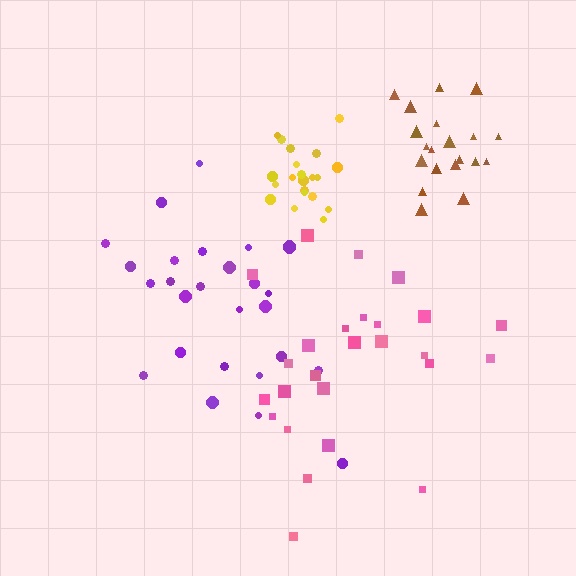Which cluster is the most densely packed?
Yellow.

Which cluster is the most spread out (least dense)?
Pink.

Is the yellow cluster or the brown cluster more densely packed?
Yellow.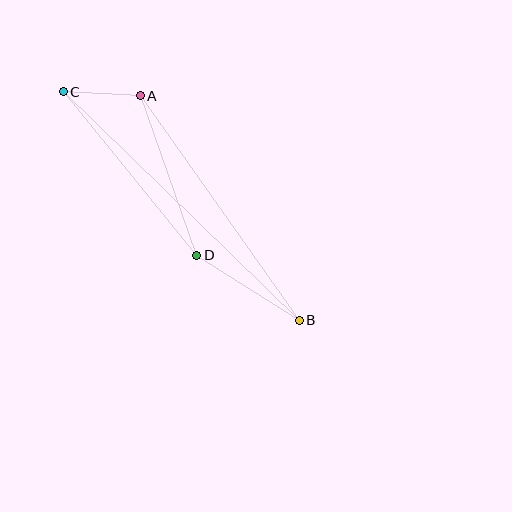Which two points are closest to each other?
Points A and C are closest to each other.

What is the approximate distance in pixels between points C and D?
The distance between C and D is approximately 211 pixels.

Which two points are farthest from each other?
Points B and C are farthest from each other.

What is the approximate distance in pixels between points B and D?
The distance between B and D is approximately 121 pixels.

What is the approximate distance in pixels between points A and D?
The distance between A and D is approximately 169 pixels.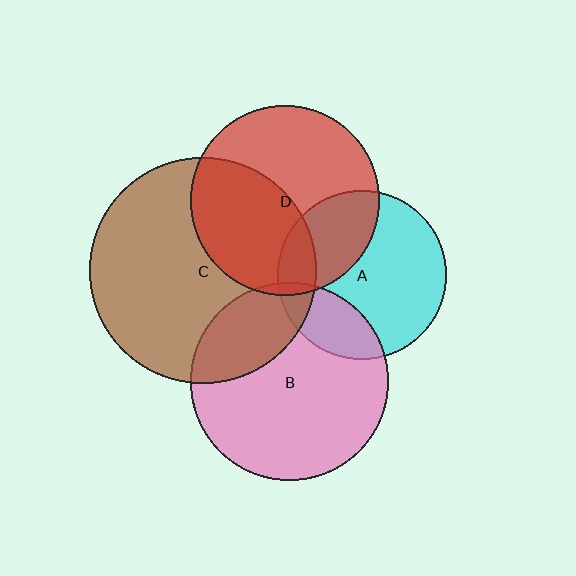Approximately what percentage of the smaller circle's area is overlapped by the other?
Approximately 30%.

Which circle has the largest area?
Circle C (brown).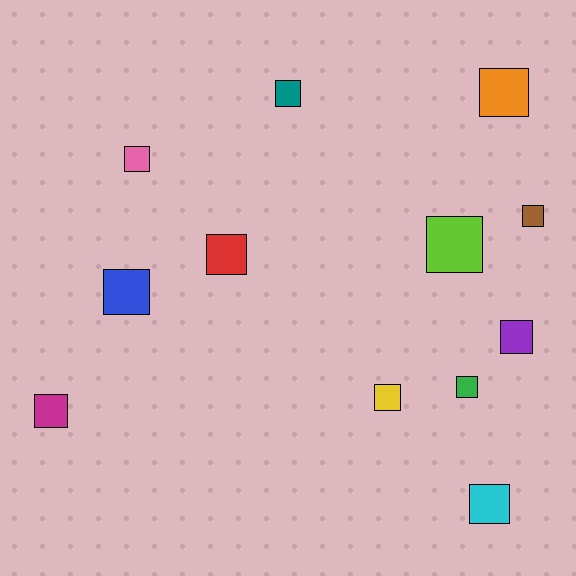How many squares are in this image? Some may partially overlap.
There are 12 squares.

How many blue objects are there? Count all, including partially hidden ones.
There is 1 blue object.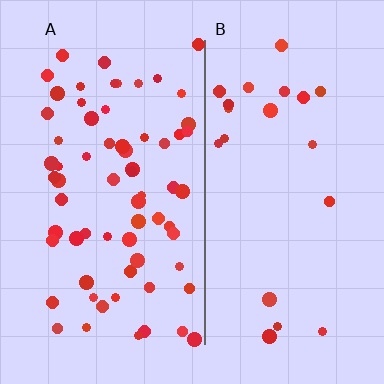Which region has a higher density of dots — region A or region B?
A (the left).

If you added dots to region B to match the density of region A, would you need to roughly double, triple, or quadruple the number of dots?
Approximately triple.